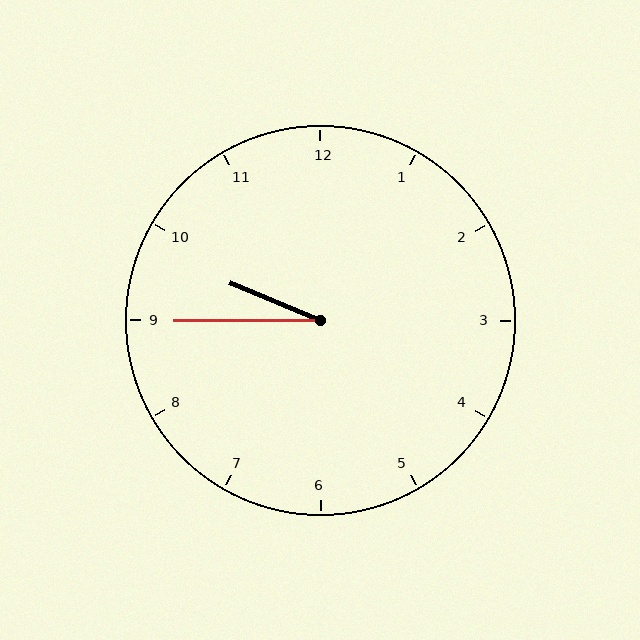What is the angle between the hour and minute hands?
Approximately 22 degrees.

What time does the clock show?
9:45.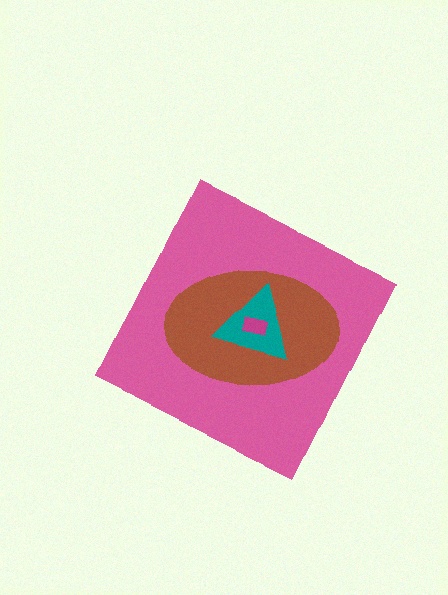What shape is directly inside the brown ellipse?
The teal triangle.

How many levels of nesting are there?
4.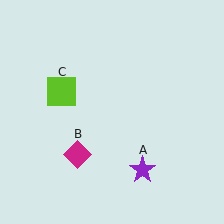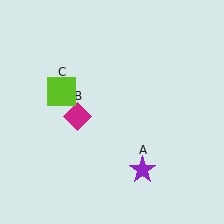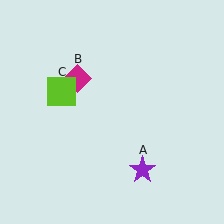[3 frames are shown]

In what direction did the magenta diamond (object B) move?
The magenta diamond (object B) moved up.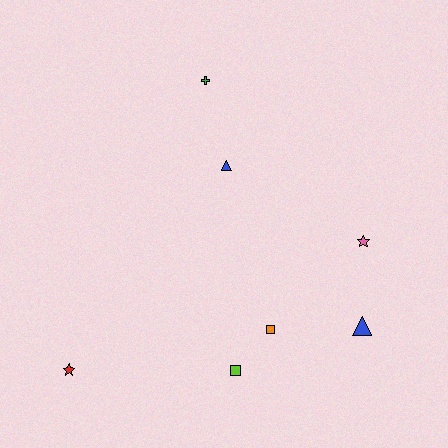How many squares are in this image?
There are 2 squares.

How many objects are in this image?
There are 7 objects.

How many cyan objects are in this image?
There are no cyan objects.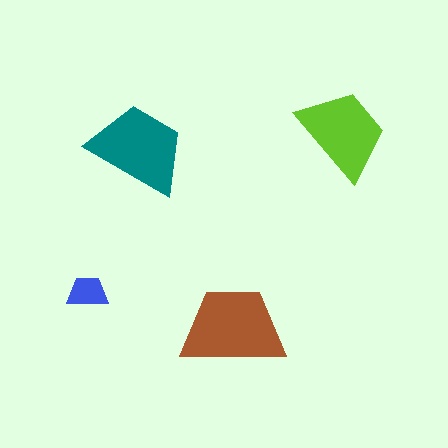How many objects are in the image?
There are 4 objects in the image.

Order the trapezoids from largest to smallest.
the brown one, the teal one, the lime one, the blue one.